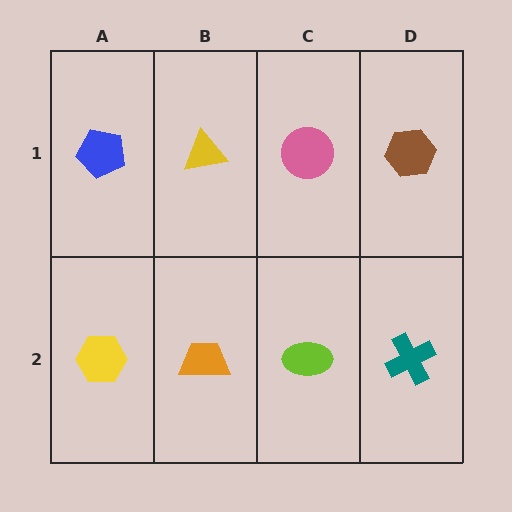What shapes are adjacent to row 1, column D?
A teal cross (row 2, column D), a pink circle (row 1, column C).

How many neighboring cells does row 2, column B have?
3.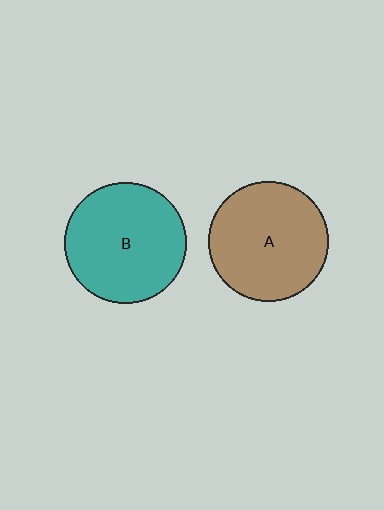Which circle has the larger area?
Circle B (teal).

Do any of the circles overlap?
No, none of the circles overlap.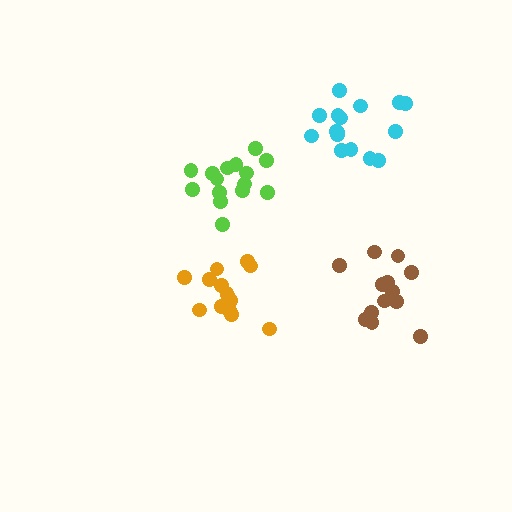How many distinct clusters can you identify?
There are 4 distinct clusters.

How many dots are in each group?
Group 1: 16 dots, Group 2: 14 dots, Group 3: 15 dots, Group 4: 13 dots (58 total).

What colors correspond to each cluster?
The clusters are colored: cyan, orange, lime, brown.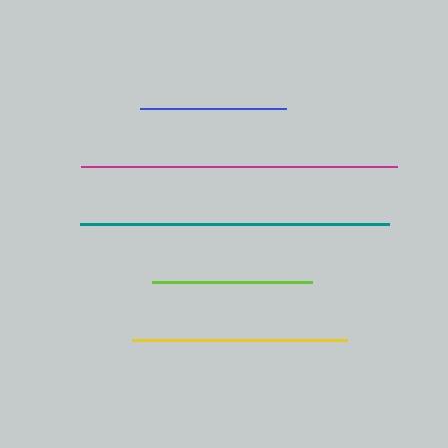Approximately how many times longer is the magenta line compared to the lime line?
The magenta line is approximately 2.0 times the length of the lime line.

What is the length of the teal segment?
The teal segment is approximately 309 pixels long.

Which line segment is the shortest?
The blue line is the shortest at approximately 146 pixels.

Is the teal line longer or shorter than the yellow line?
The teal line is longer than the yellow line.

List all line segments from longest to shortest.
From longest to shortest: magenta, teal, yellow, lime, blue.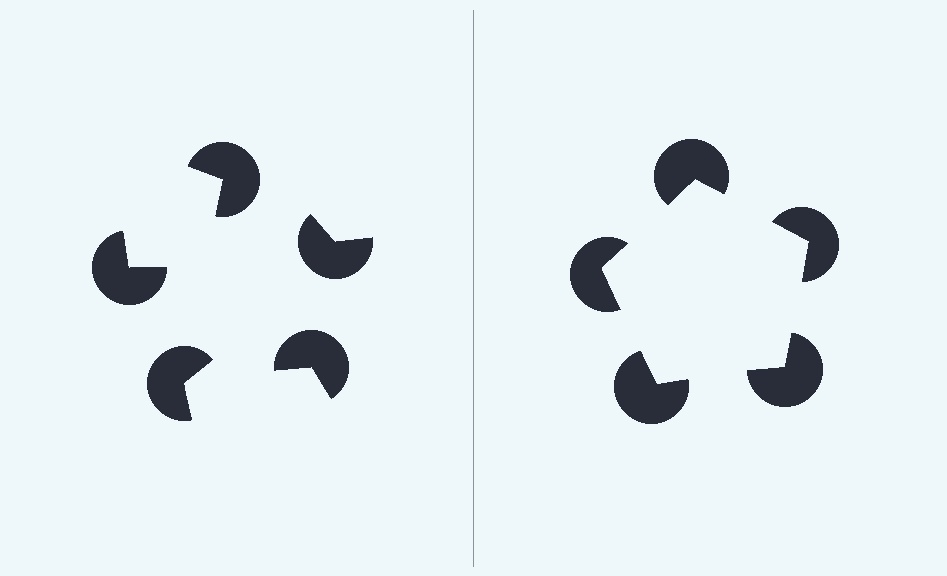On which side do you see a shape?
An illusory pentagon appears on the right side. On the left side the wedge cuts are rotated, so no coherent shape forms.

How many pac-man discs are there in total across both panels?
10 — 5 on each side.